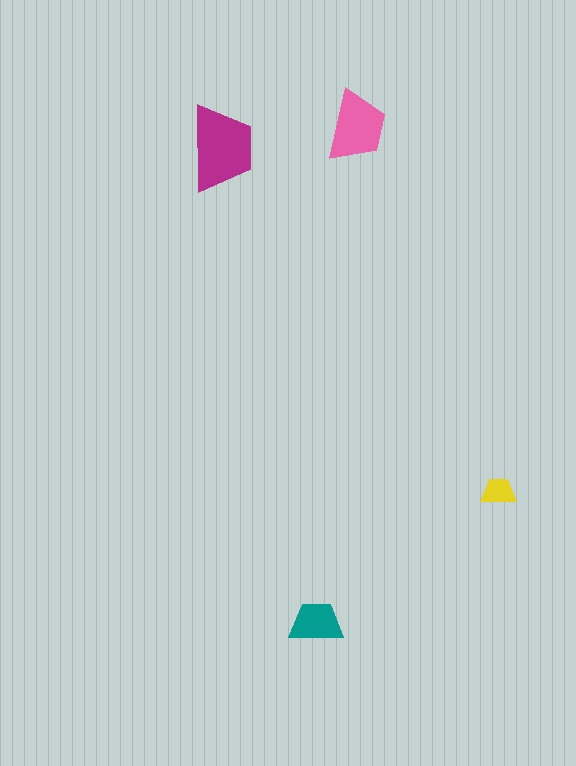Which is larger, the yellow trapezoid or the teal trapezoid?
The teal one.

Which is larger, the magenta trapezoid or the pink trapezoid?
The magenta one.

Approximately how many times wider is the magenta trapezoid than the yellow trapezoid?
About 2.5 times wider.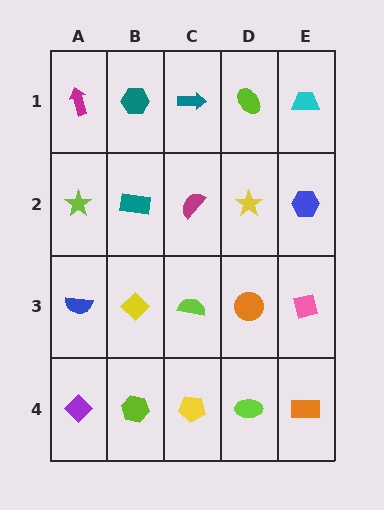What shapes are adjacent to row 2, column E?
A cyan trapezoid (row 1, column E), a pink square (row 3, column E), a yellow star (row 2, column D).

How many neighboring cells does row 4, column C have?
3.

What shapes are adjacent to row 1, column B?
A teal rectangle (row 2, column B), a magenta arrow (row 1, column A), a teal arrow (row 1, column C).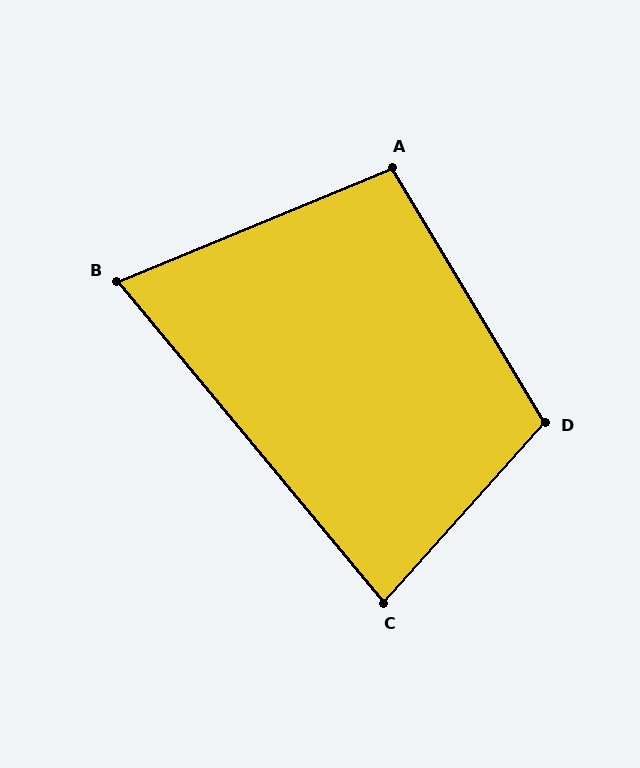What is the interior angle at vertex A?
Approximately 99 degrees (obtuse).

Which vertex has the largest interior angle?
D, at approximately 107 degrees.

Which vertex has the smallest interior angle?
B, at approximately 73 degrees.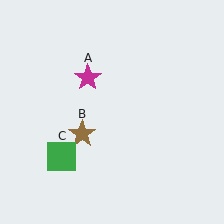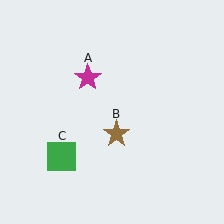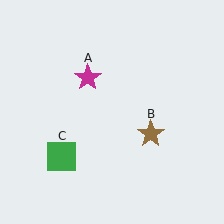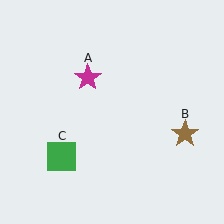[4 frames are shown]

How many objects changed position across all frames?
1 object changed position: brown star (object B).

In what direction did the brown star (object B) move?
The brown star (object B) moved right.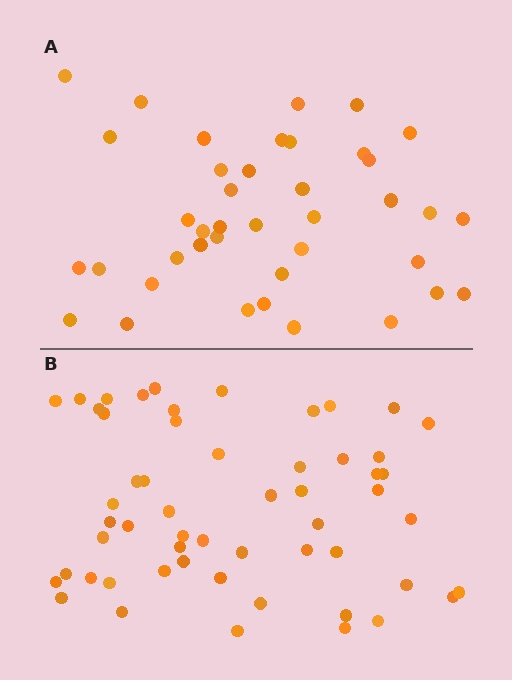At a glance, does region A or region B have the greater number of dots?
Region B (the bottom region) has more dots.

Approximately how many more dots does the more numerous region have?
Region B has approximately 15 more dots than region A.